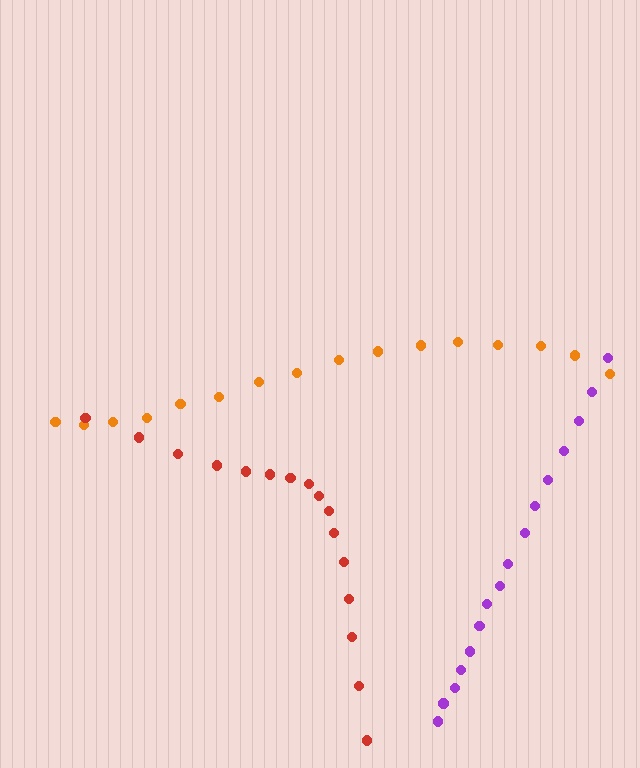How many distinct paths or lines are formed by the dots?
There are 3 distinct paths.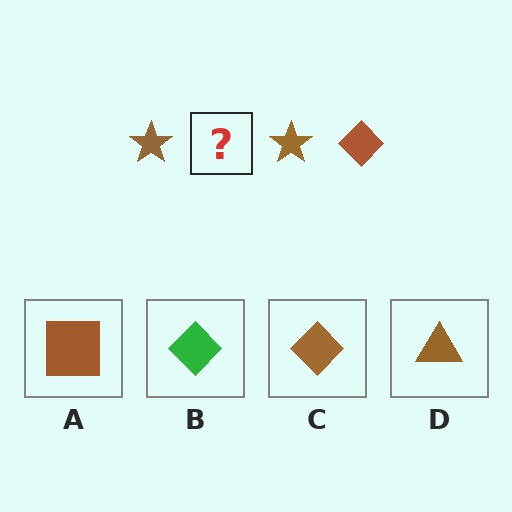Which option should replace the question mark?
Option C.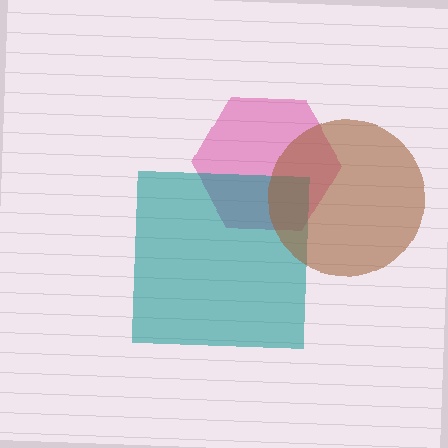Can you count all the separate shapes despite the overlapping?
Yes, there are 3 separate shapes.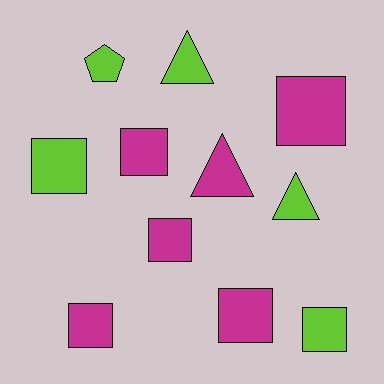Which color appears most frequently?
Magenta, with 6 objects.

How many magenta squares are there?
There are 5 magenta squares.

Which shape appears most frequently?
Square, with 7 objects.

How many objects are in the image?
There are 11 objects.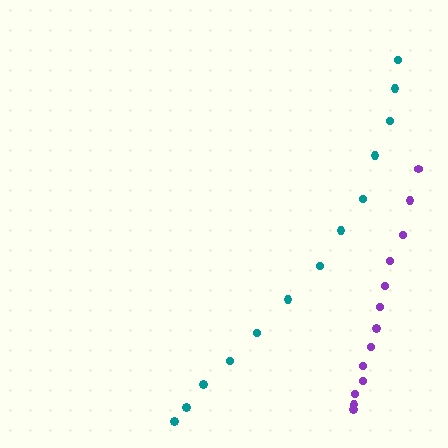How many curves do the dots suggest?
There are 2 distinct paths.